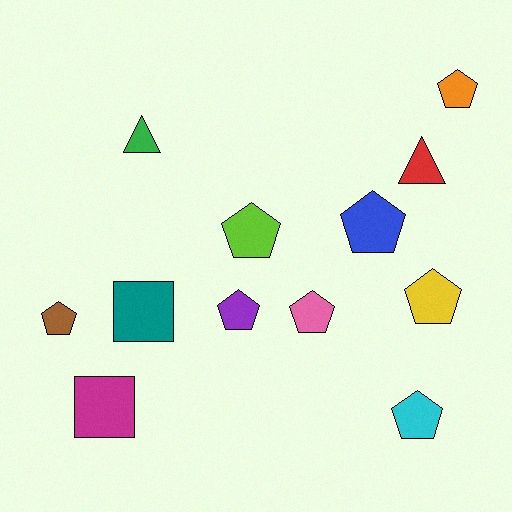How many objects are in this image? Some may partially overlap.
There are 12 objects.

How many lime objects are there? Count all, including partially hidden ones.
There is 1 lime object.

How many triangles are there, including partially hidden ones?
There are 2 triangles.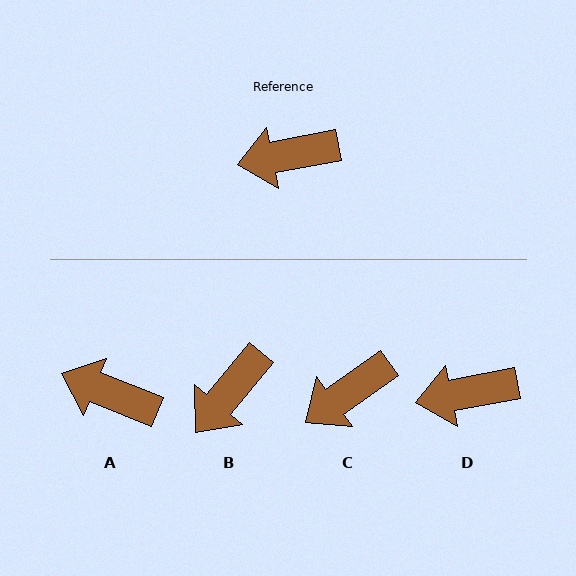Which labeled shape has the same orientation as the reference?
D.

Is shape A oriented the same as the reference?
No, it is off by about 33 degrees.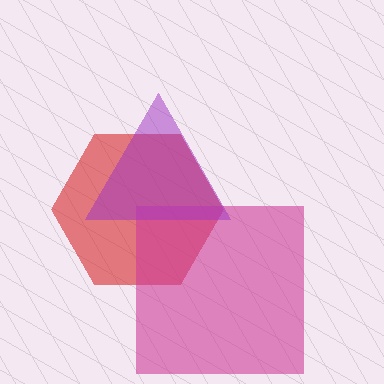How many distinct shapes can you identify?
There are 3 distinct shapes: a red hexagon, a magenta square, a purple triangle.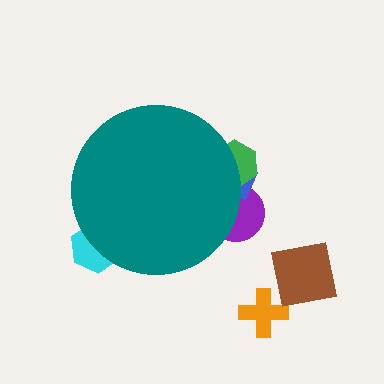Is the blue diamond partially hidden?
Yes, the blue diamond is partially hidden behind the teal circle.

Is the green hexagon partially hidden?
Yes, the green hexagon is partially hidden behind the teal circle.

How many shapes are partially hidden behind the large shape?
4 shapes are partially hidden.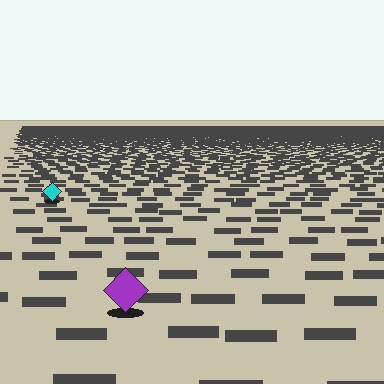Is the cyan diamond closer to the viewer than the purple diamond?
No. The purple diamond is closer — you can tell from the texture gradient: the ground texture is coarser near it.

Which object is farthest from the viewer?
The cyan diamond is farthest from the viewer. It appears smaller and the ground texture around it is denser.